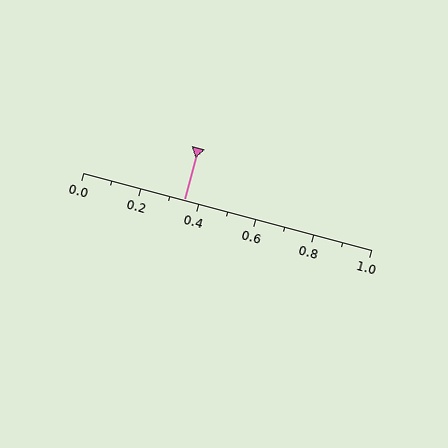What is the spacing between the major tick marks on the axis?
The major ticks are spaced 0.2 apart.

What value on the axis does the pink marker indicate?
The marker indicates approximately 0.35.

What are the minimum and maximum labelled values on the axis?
The axis runs from 0.0 to 1.0.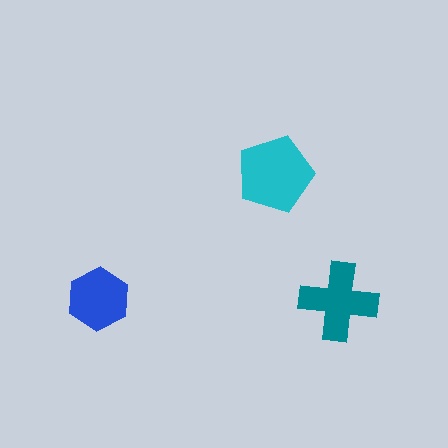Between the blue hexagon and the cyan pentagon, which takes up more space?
The cyan pentagon.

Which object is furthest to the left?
The blue hexagon is leftmost.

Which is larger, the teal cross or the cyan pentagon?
The cyan pentagon.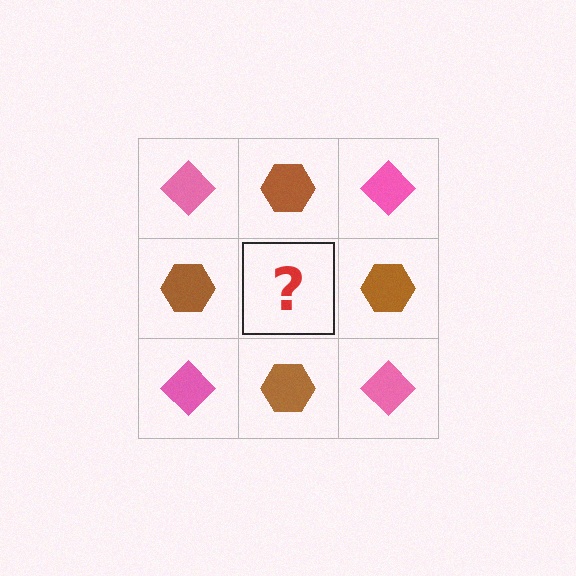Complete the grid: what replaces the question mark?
The question mark should be replaced with a pink diamond.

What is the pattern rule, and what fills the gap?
The rule is that it alternates pink diamond and brown hexagon in a checkerboard pattern. The gap should be filled with a pink diamond.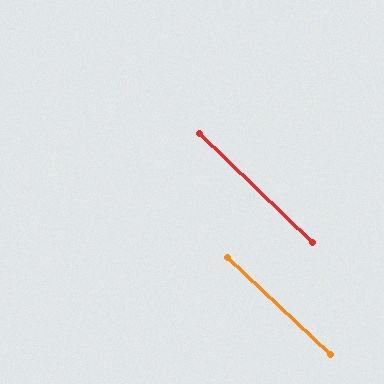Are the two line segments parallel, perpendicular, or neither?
Parallel — their directions differ by only 1.0°.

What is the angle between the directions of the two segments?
Approximately 1 degree.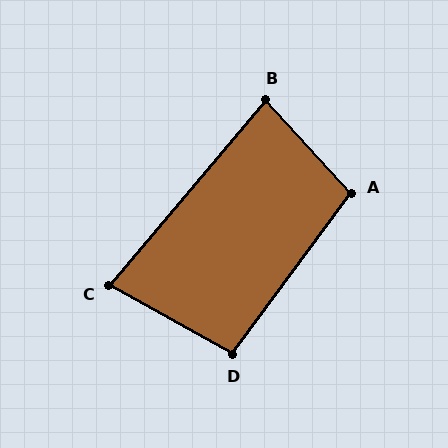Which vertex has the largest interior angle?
A, at approximately 101 degrees.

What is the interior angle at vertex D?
Approximately 97 degrees (obtuse).